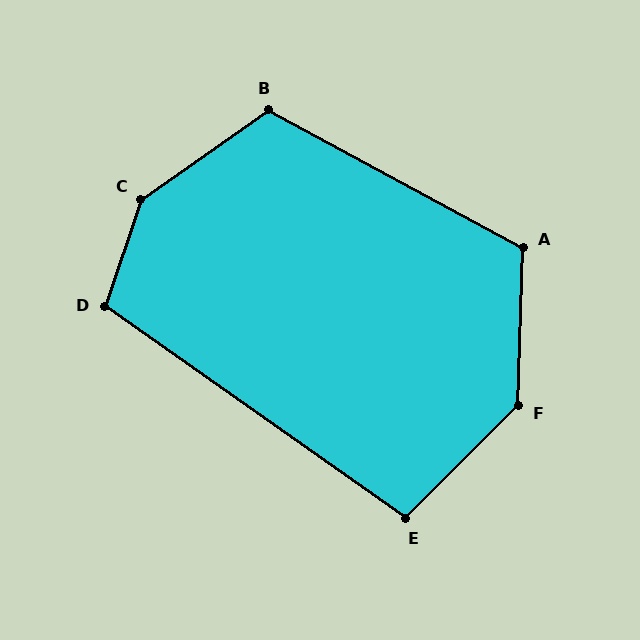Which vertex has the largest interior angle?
C, at approximately 144 degrees.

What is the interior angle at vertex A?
Approximately 116 degrees (obtuse).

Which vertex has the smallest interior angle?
E, at approximately 100 degrees.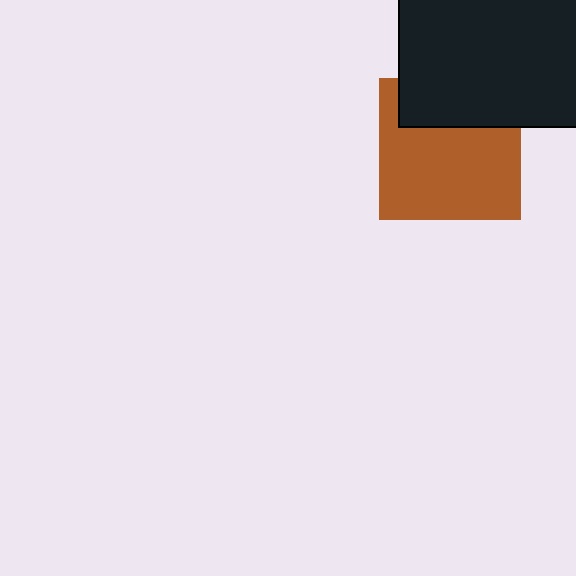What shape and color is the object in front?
The object in front is a black rectangle.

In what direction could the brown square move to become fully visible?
The brown square could move down. That would shift it out from behind the black rectangle entirely.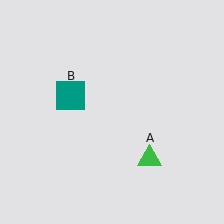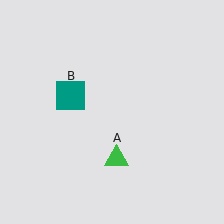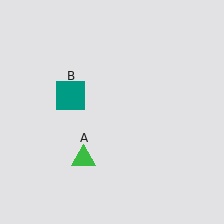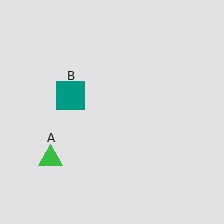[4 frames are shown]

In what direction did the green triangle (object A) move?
The green triangle (object A) moved left.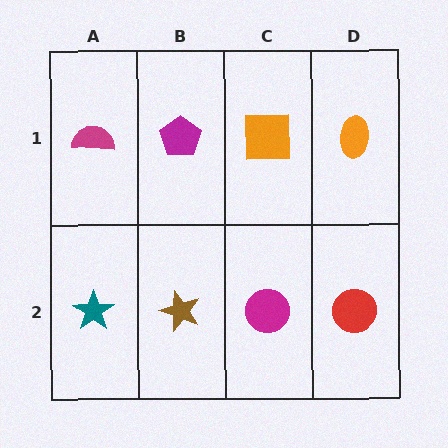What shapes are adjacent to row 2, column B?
A magenta pentagon (row 1, column B), a teal star (row 2, column A), a magenta circle (row 2, column C).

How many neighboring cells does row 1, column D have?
2.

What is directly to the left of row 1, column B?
A magenta semicircle.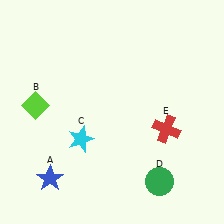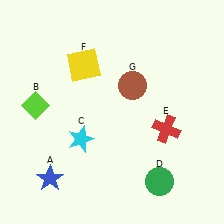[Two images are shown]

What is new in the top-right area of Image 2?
A brown circle (G) was added in the top-right area of Image 2.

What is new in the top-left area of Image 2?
A yellow square (F) was added in the top-left area of Image 2.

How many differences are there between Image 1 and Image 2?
There are 2 differences between the two images.